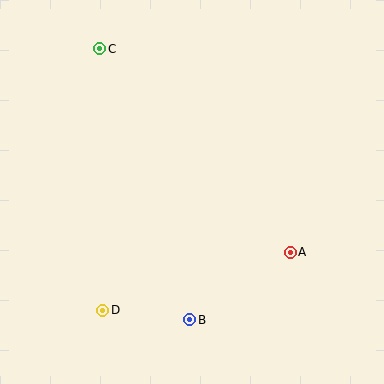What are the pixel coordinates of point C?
Point C is at (100, 49).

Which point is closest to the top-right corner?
Point A is closest to the top-right corner.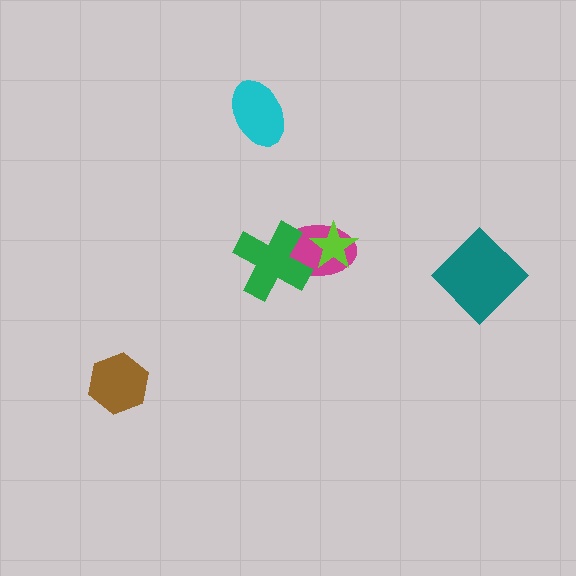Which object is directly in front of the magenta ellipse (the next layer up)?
The lime star is directly in front of the magenta ellipse.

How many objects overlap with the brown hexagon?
0 objects overlap with the brown hexagon.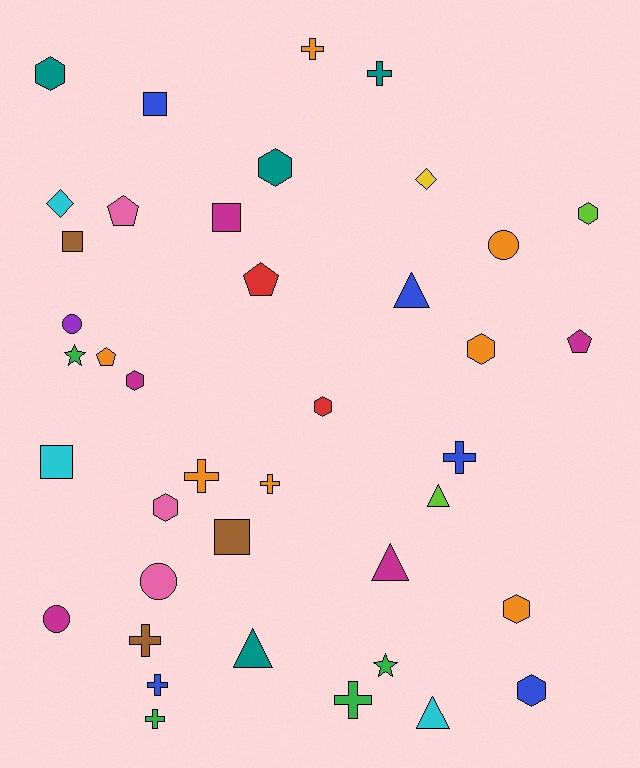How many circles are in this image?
There are 4 circles.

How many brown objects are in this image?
There are 3 brown objects.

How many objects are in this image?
There are 40 objects.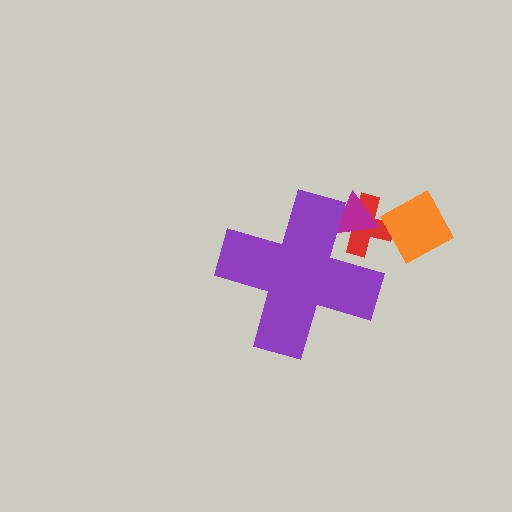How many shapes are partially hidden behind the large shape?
2 shapes are partially hidden.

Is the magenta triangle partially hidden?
Yes, the magenta triangle is partially hidden behind the purple cross.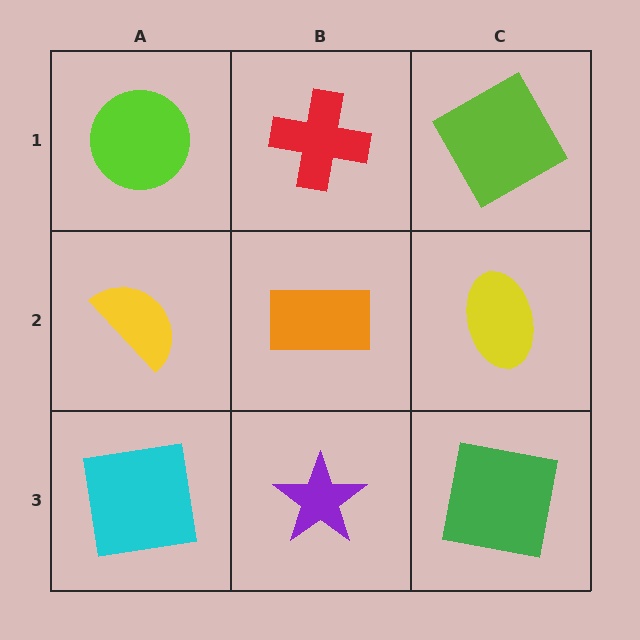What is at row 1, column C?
A lime square.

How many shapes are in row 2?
3 shapes.